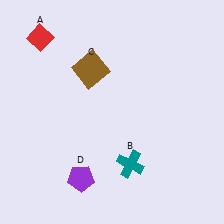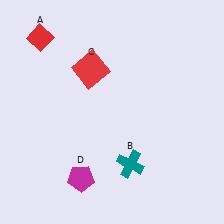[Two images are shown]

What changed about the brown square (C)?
In Image 1, C is brown. In Image 2, it changed to red.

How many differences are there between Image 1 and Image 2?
There are 2 differences between the two images.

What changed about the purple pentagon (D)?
In Image 1, D is purple. In Image 2, it changed to magenta.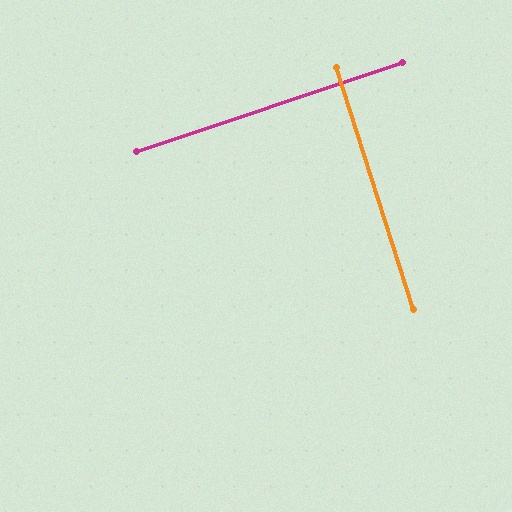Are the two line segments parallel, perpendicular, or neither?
Perpendicular — they meet at approximately 89°.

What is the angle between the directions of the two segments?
Approximately 89 degrees.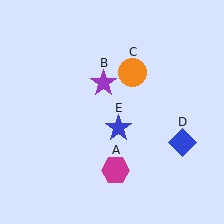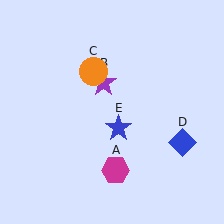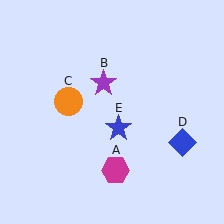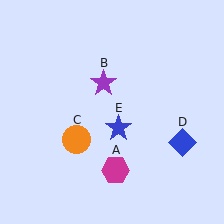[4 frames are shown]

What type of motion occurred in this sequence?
The orange circle (object C) rotated counterclockwise around the center of the scene.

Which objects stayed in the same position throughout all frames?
Magenta hexagon (object A) and purple star (object B) and blue diamond (object D) and blue star (object E) remained stationary.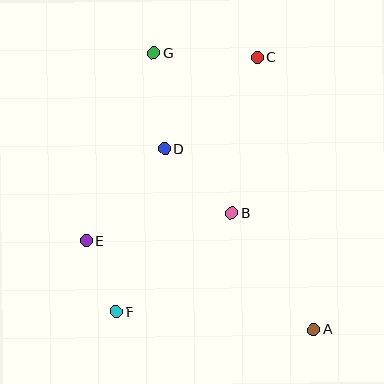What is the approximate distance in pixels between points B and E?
The distance between B and E is approximately 149 pixels.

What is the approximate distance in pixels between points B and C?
The distance between B and C is approximately 158 pixels.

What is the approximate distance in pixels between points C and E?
The distance between C and E is approximately 252 pixels.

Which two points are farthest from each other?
Points A and G are farthest from each other.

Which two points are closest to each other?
Points E and F are closest to each other.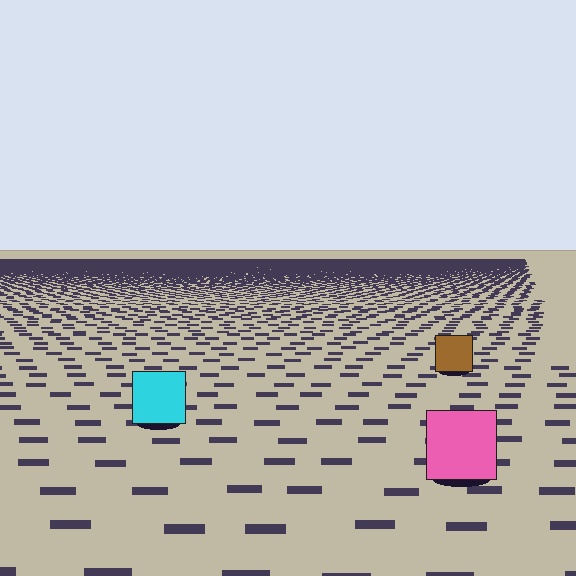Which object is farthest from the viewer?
The brown square is farthest from the viewer. It appears smaller and the ground texture around it is denser.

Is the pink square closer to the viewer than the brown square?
Yes. The pink square is closer — you can tell from the texture gradient: the ground texture is coarser near it.